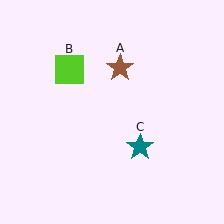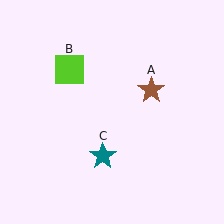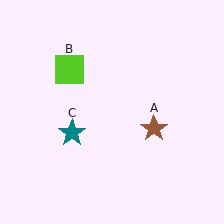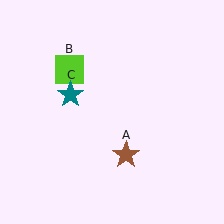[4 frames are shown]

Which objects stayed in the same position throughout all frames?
Lime square (object B) remained stationary.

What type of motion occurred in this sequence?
The brown star (object A), teal star (object C) rotated clockwise around the center of the scene.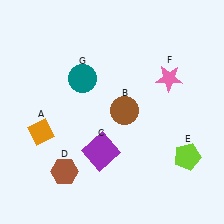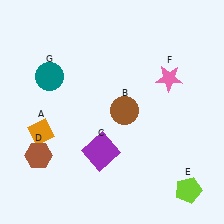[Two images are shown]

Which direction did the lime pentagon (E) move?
The lime pentagon (E) moved down.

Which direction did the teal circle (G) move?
The teal circle (G) moved left.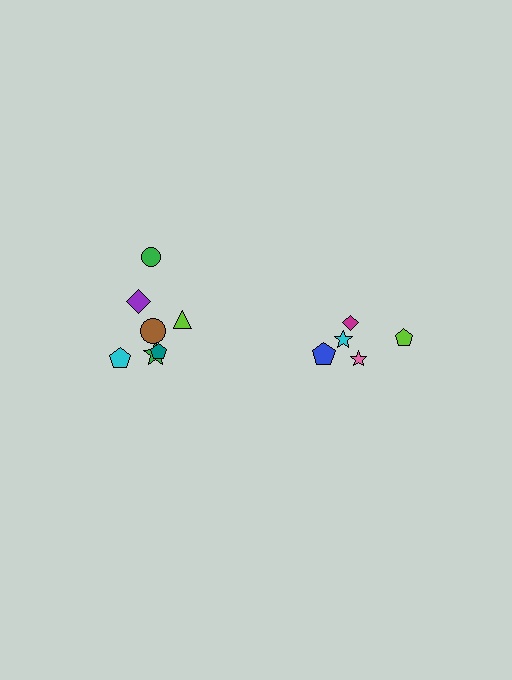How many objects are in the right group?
There are 5 objects.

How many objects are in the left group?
There are 7 objects.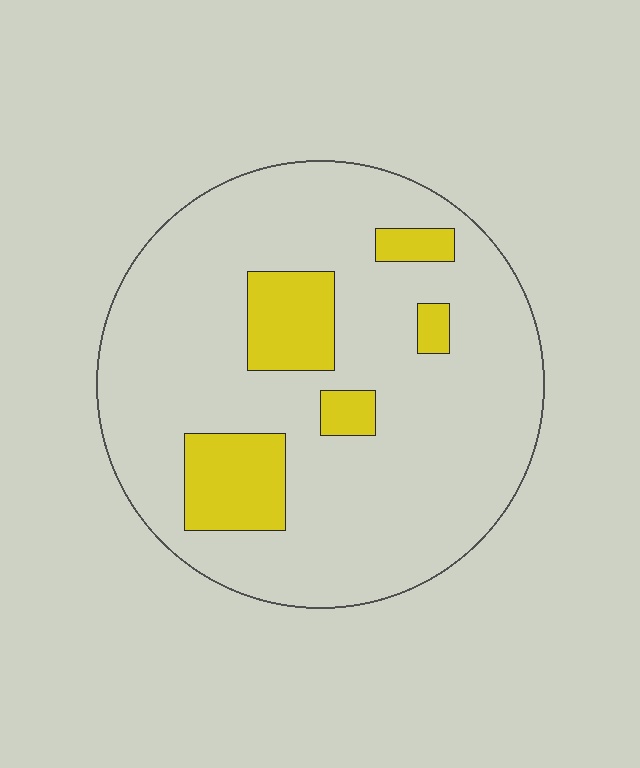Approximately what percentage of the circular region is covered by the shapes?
Approximately 15%.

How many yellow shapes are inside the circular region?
5.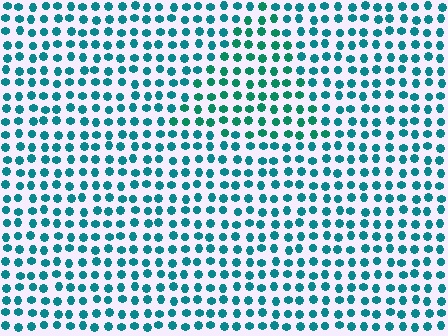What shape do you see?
I see a triangle.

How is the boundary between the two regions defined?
The boundary is defined purely by a slight shift in hue (about 23 degrees). Spacing, size, and orientation are identical on both sides.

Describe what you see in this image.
The image is filled with small teal elements in a uniform arrangement. A triangle-shaped region is visible where the elements are tinted to a slightly different hue, forming a subtle color boundary.